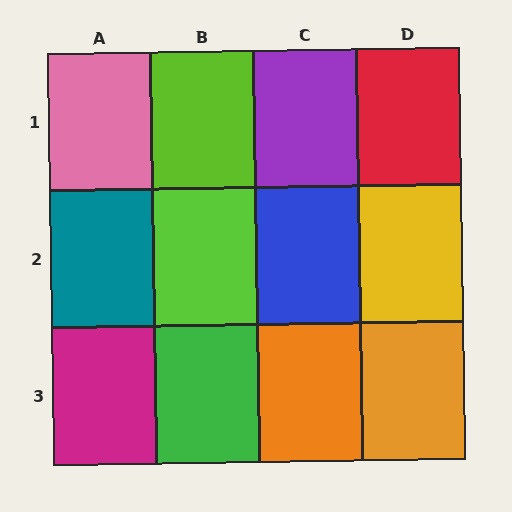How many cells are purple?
1 cell is purple.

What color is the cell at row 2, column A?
Teal.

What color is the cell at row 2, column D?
Yellow.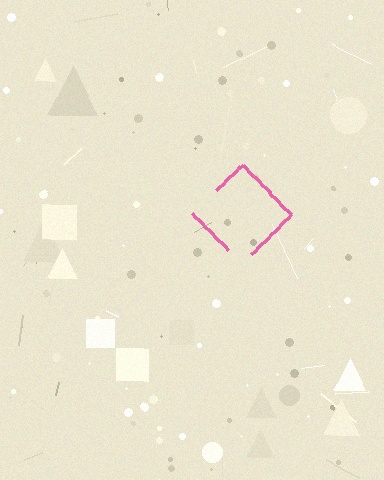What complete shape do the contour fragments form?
The contour fragments form a diamond.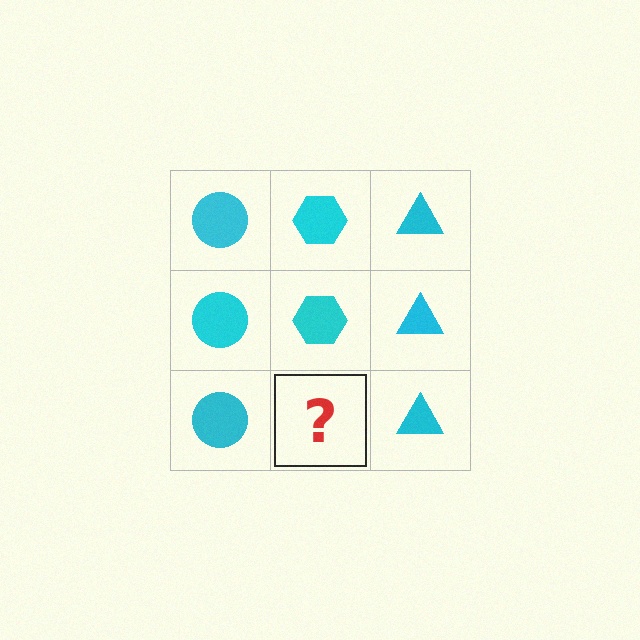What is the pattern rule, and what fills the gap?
The rule is that each column has a consistent shape. The gap should be filled with a cyan hexagon.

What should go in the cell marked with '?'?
The missing cell should contain a cyan hexagon.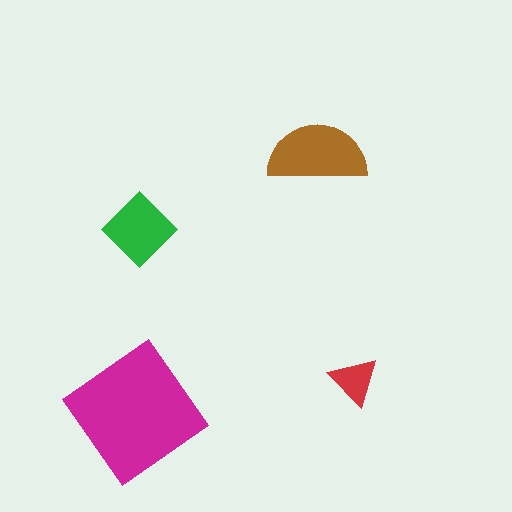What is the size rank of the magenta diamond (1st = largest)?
1st.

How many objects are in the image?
There are 4 objects in the image.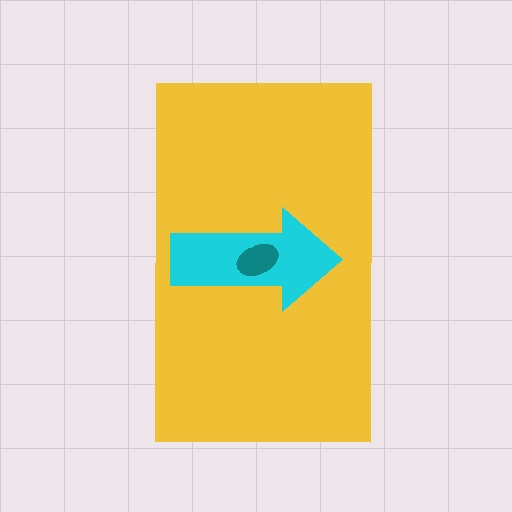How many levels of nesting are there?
3.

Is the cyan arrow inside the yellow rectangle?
Yes.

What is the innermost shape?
The teal ellipse.